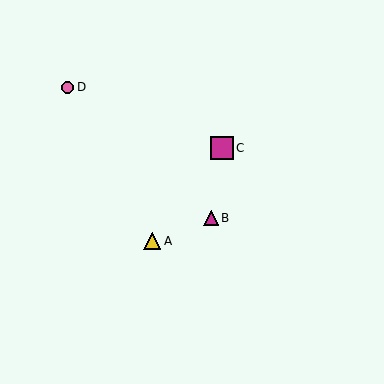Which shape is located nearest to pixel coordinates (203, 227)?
The magenta triangle (labeled B) at (211, 218) is nearest to that location.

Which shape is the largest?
The magenta square (labeled C) is the largest.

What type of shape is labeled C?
Shape C is a magenta square.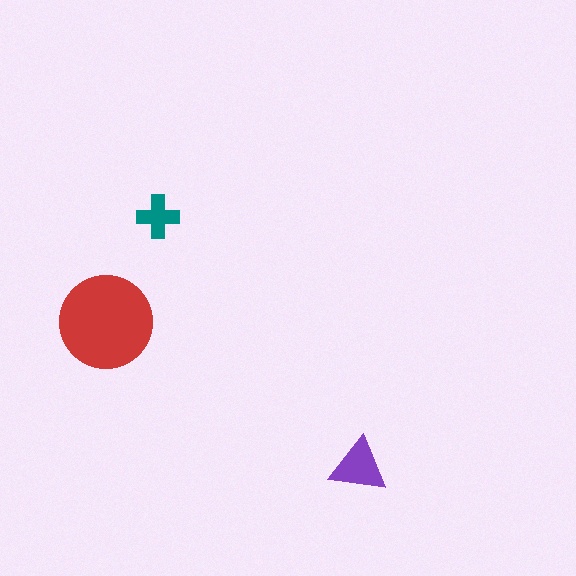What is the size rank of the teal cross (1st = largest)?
3rd.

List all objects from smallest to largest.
The teal cross, the purple triangle, the red circle.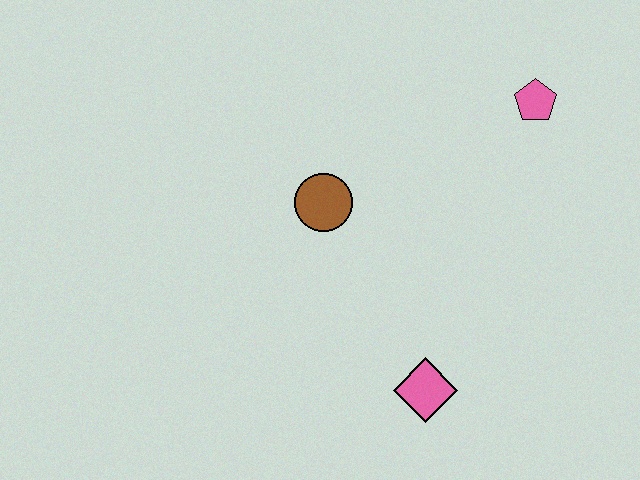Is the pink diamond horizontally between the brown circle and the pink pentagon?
Yes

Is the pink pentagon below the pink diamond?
No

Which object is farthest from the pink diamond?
The pink pentagon is farthest from the pink diamond.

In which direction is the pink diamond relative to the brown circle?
The pink diamond is below the brown circle.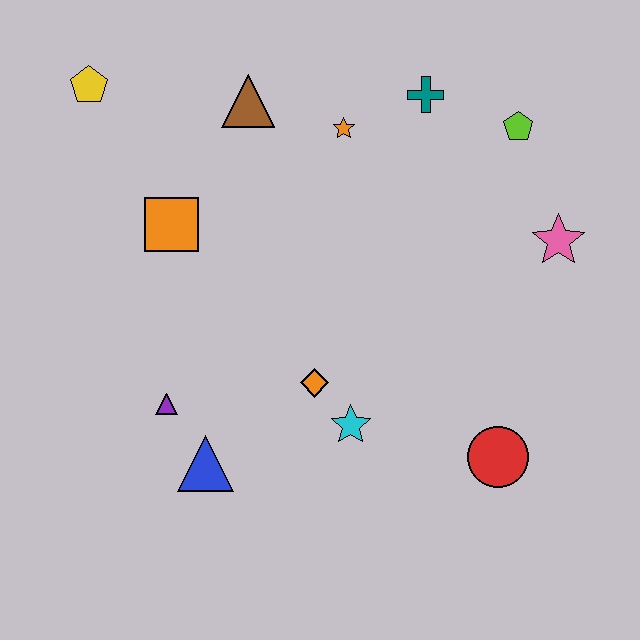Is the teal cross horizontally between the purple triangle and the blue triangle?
No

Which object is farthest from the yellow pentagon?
The red circle is farthest from the yellow pentagon.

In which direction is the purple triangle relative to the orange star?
The purple triangle is below the orange star.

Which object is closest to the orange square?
The brown triangle is closest to the orange square.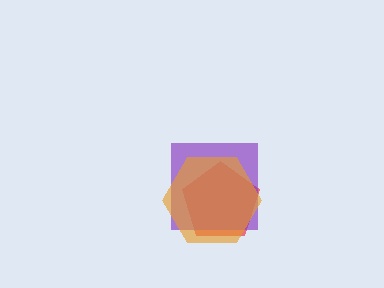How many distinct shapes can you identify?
There are 3 distinct shapes: a red pentagon, a purple square, an orange hexagon.